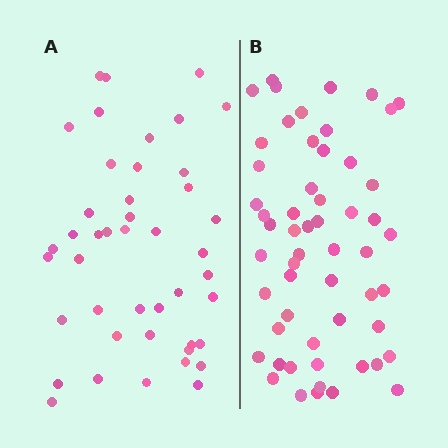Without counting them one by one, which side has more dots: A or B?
Region B (the right region) has more dots.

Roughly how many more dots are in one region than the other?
Region B has roughly 12 or so more dots than region A.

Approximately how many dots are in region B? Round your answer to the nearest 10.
About 60 dots. (The exact count is 56, which rounds to 60.)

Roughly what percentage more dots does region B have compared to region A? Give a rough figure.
About 25% more.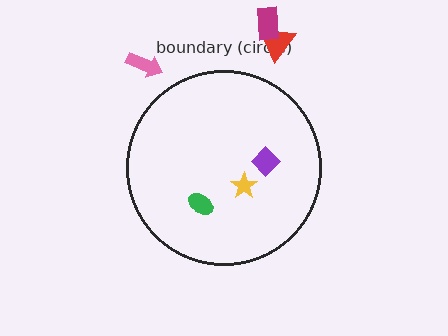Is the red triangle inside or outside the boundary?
Outside.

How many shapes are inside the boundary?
3 inside, 3 outside.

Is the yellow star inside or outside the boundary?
Inside.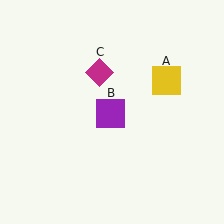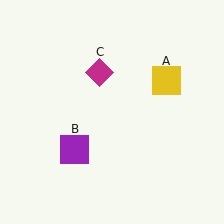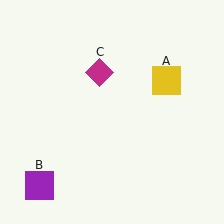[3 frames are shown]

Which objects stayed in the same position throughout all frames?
Yellow square (object A) and magenta diamond (object C) remained stationary.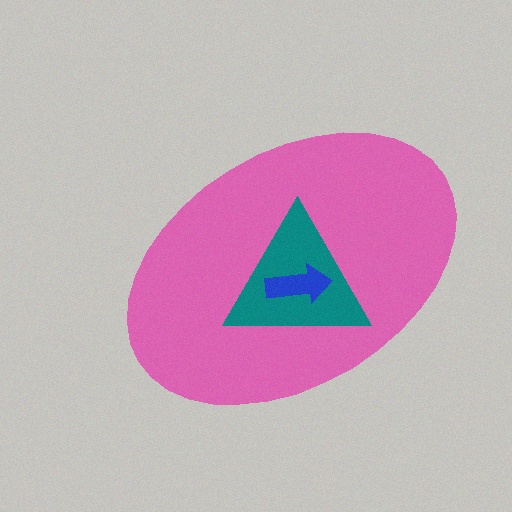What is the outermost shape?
The pink ellipse.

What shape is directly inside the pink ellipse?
The teal triangle.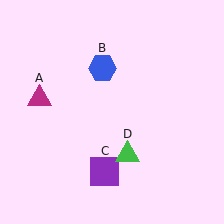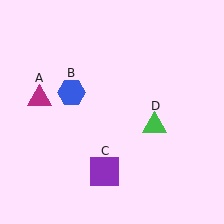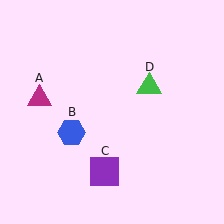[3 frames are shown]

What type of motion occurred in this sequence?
The blue hexagon (object B), green triangle (object D) rotated counterclockwise around the center of the scene.